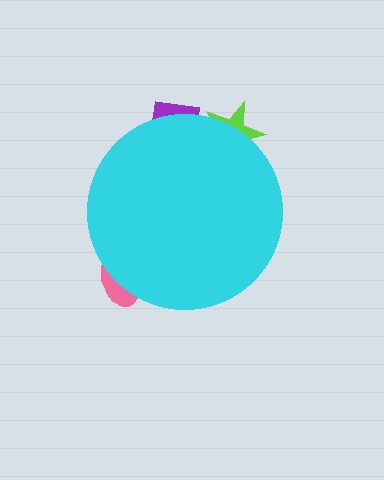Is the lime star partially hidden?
Yes, the lime star is partially hidden behind the cyan circle.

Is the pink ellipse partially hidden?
Yes, the pink ellipse is partially hidden behind the cyan circle.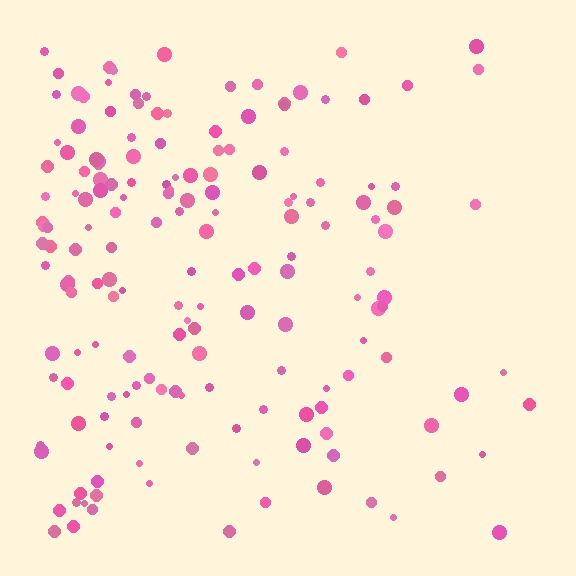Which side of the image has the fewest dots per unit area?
The right.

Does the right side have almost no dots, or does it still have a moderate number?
Still a moderate number, just noticeably fewer than the left.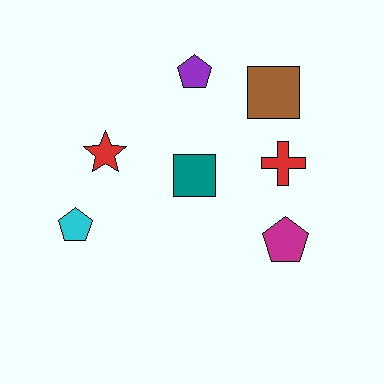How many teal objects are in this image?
There is 1 teal object.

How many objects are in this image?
There are 7 objects.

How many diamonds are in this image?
There are no diamonds.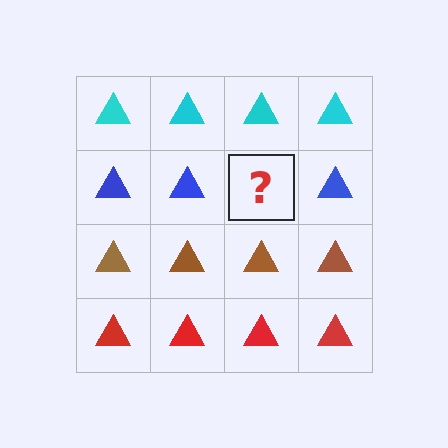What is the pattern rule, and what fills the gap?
The rule is that each row has a consistent color. The gap should be filled with a blue triangle.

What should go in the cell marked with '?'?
The missing cell should contain a blue triangle.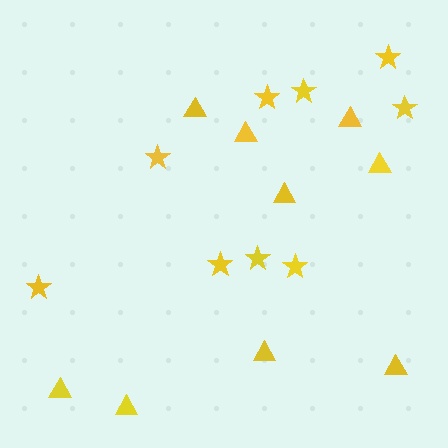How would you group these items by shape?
There are 2 groups: one group of triangles (9) and one group of stars (9).